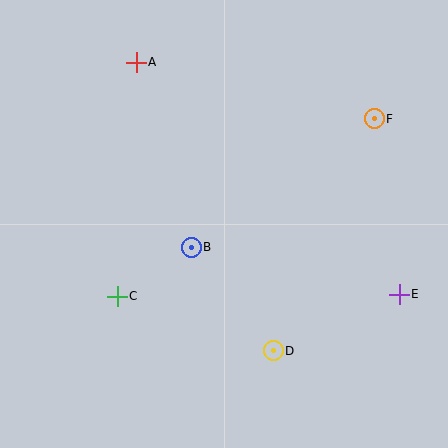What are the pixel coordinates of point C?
Point C is at (117, 296).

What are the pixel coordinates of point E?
Point E is at (399, 294).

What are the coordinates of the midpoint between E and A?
The midpoint between E and A is at (268, 178).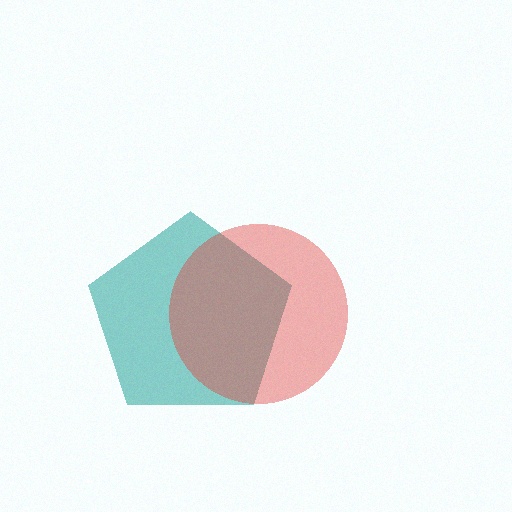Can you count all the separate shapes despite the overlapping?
Yes, there are 2 separate shapes.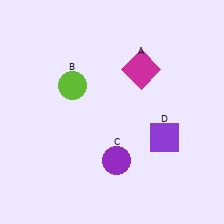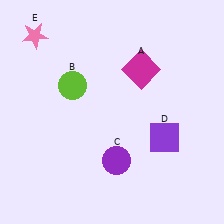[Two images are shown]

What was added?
A pink star (E) was added in Image 2.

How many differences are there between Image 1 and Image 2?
There is 1 difference between the two images.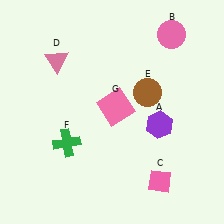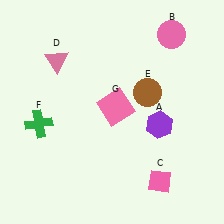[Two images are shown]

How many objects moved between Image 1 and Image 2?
1 object moved between the two images.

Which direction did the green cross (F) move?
The green cross (F) moved left.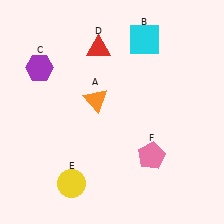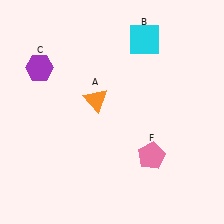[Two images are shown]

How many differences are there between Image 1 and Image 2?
There are 2 differences between the two images.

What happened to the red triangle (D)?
The red triangle (D) was removed in Image 2. It was in the top-left area of Image 1.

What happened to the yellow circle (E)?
The yellow circle (E) was removed in Image 2. It was in the bottom-left area of Image 1.